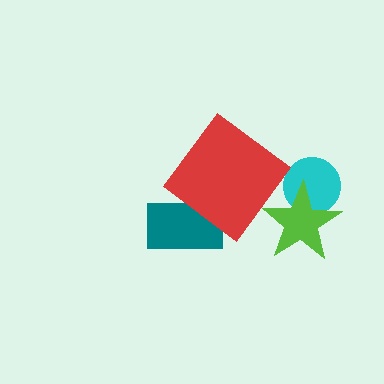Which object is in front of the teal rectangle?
The red diamond is in front of the teal rectangle.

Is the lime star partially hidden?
No, no other shape covers it.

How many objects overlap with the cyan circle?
1 object overlaps with the cyan circle.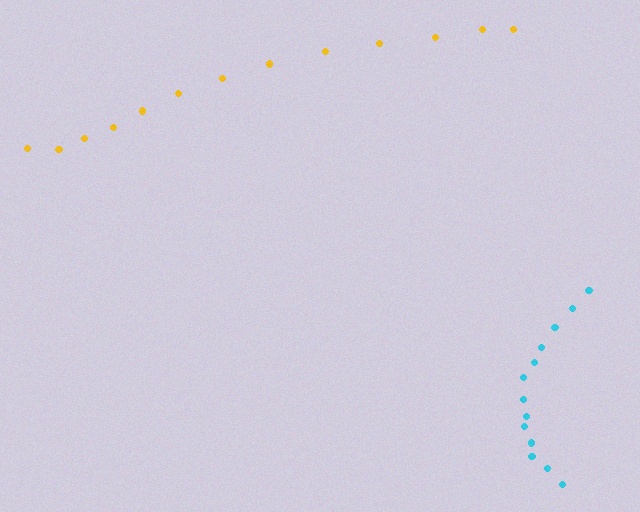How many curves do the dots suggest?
There are 2 distinct paths.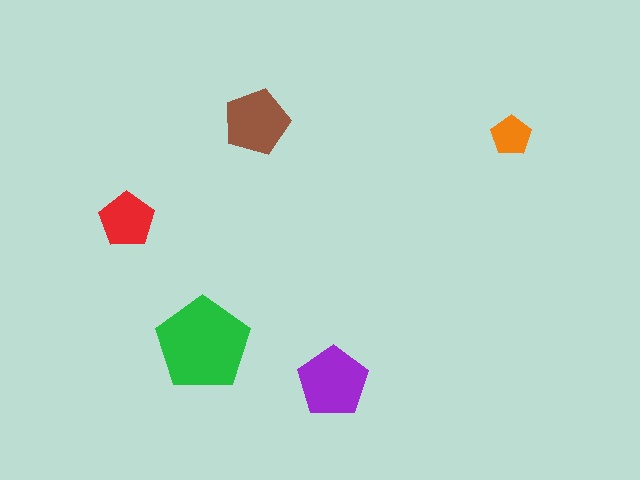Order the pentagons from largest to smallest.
the green one, the purple one, the brown one, the red one, the orange one.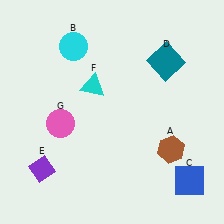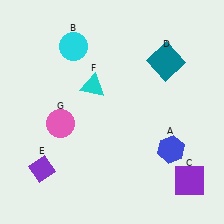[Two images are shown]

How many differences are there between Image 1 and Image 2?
There are 2 differences between the two images.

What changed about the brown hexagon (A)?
In Image 1, A is brown. In Image 2, it changed to blue.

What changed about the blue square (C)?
In Image 1, C is blue. In Image 2, it changed to purple.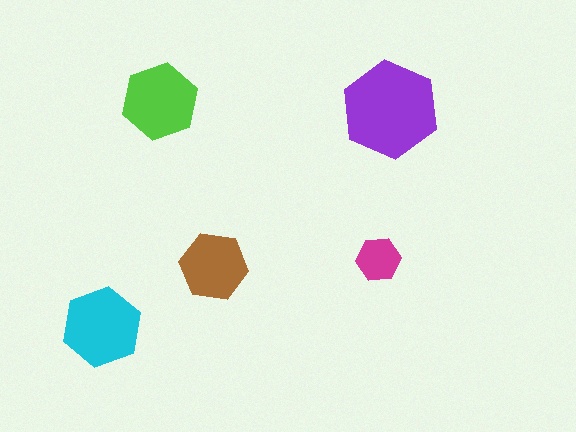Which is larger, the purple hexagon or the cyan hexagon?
The purple one.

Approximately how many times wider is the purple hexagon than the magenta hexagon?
About 2 times wider.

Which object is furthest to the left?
The cyan hexagon is leftmost.